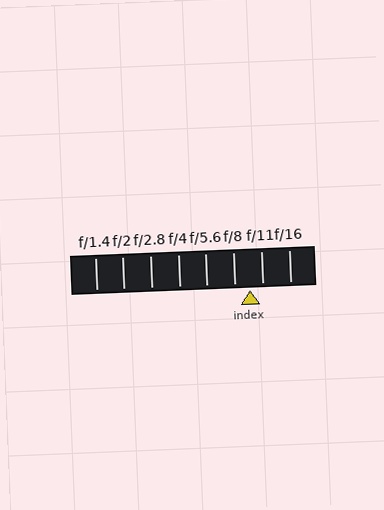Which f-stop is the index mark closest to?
The index mark is closest to f/11.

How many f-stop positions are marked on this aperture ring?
There are 8 f-stop positions marked.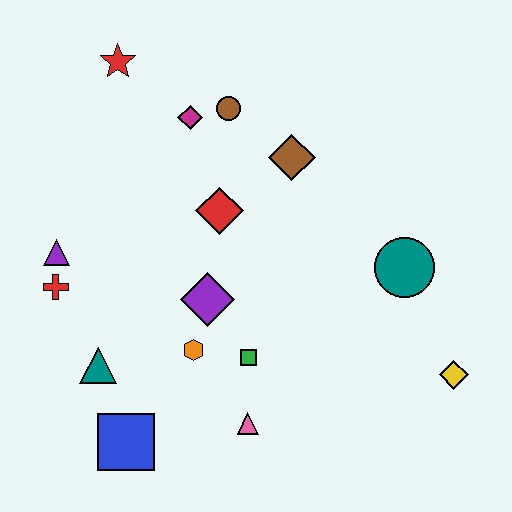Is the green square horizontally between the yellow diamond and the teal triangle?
Yes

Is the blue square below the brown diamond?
Yes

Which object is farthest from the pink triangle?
The red star is farthest from the pink triangle.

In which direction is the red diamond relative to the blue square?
The red diamond is above the blue square.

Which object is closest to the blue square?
The teal triangle is closest to the blue square.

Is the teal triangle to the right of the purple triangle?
Yes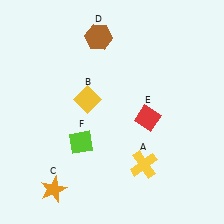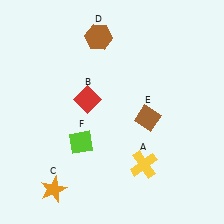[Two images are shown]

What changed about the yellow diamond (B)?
In Image 1, B is yellow. In Image 2, it changed to red.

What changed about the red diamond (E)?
In Image 1, E is red. In Image 2, it changed to brown.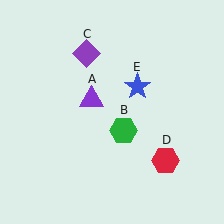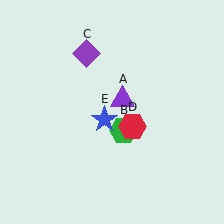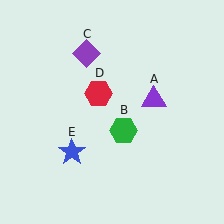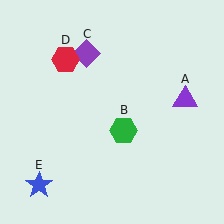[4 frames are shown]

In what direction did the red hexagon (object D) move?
The red hexagon (object D) moved up and to the left.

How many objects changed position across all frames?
3 objects changed position: purple triangle (object A), red hexagon (object D), blue star (object E).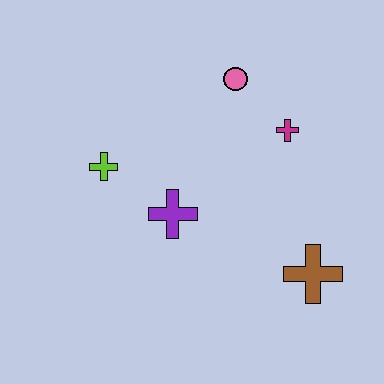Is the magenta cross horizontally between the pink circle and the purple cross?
No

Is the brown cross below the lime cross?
Yes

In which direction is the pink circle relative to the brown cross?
The pink circle is above the brown cross.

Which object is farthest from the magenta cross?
The lime cross is farthest from the magenta cross.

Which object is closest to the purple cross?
The lime cross is closest to the purple cross.